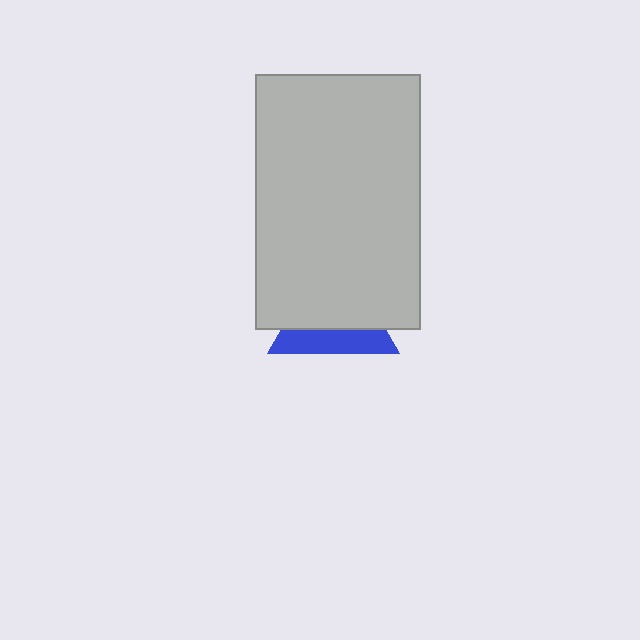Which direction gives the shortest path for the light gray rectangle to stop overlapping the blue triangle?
Moving up gives the shortest separation.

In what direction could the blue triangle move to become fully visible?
The blue triangle could move down. That would shift it out from behind the light gray rectangle entirely.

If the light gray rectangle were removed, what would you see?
You would see the complete blue triangle.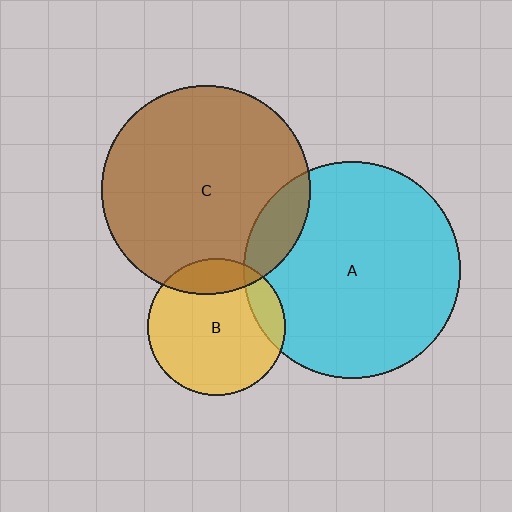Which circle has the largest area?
Circle A (cyan).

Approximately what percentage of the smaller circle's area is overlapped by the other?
Approximately 15%.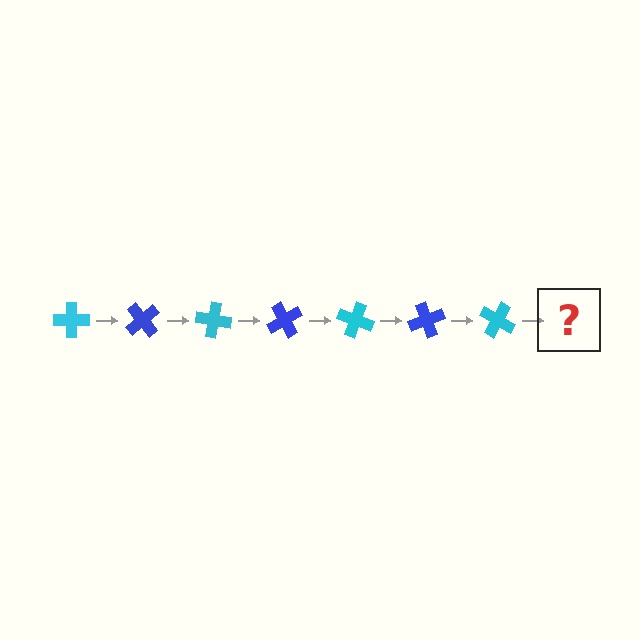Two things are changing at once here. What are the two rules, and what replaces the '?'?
The two rules are that it rotates 50 degrees each step and the color cycles through cyan and blue. The '?' should be a blue cross, rotated 350 degrees from the start.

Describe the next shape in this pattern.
It should be a blue cross, rotated 350 degrees from the start.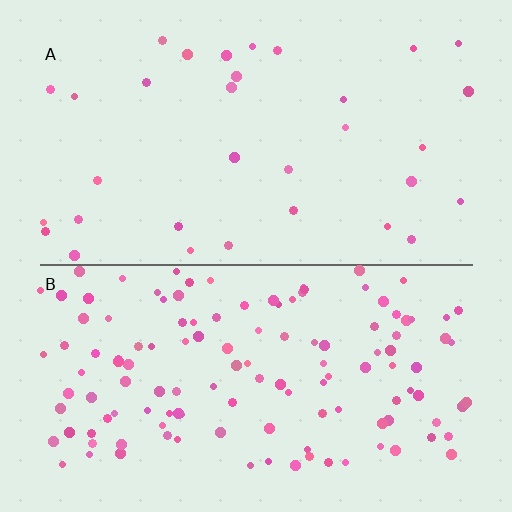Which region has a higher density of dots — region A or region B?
B (the bottom).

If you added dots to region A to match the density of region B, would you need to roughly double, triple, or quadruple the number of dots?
Approximately quadruple.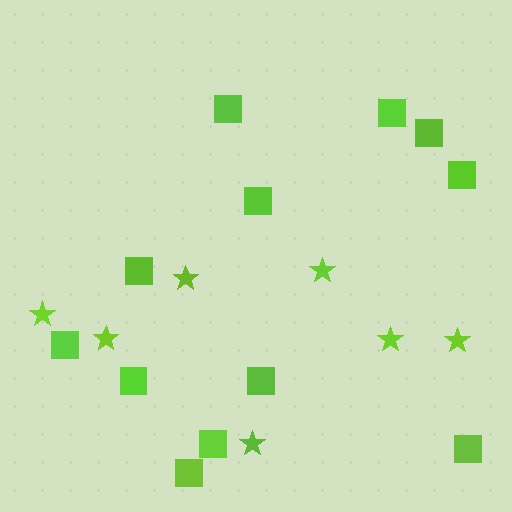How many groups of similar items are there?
There are 2 groups: one group of stars (7) and one group of squares (12).